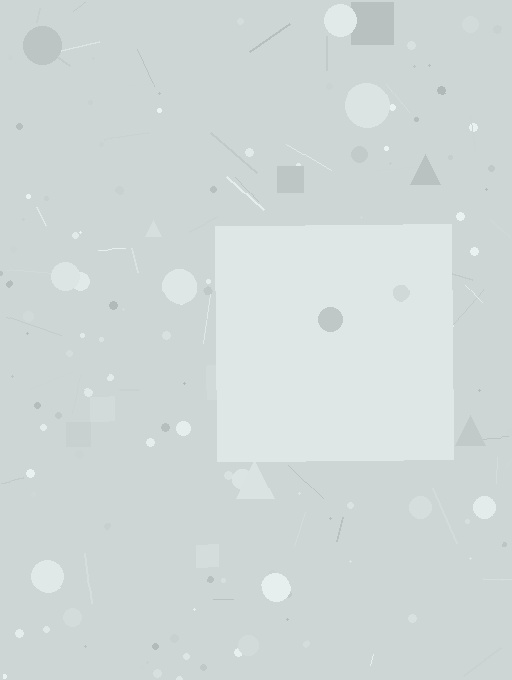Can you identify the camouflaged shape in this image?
The camouflaged shape is a square.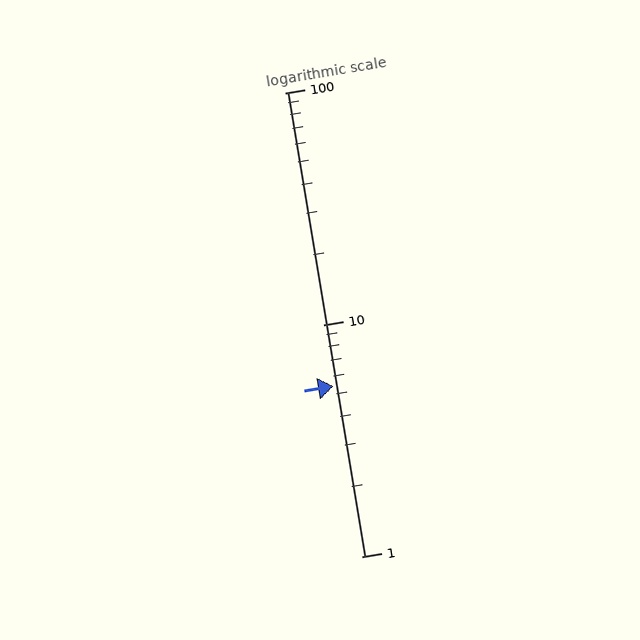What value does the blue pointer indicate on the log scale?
The pointer indicates approximately 5.4.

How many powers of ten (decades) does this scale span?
The scale spans 2 decades, from 1 to 100.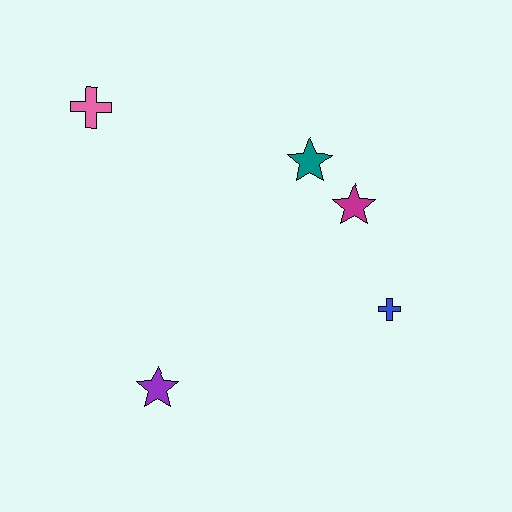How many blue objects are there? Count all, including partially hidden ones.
There is 1 blue object.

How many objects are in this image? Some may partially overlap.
There are 5 objects.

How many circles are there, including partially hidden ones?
There are no circles.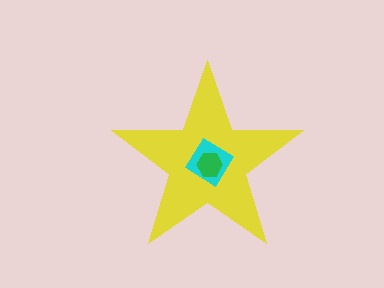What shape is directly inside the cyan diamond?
The green hexagon.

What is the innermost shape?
The green hexagon.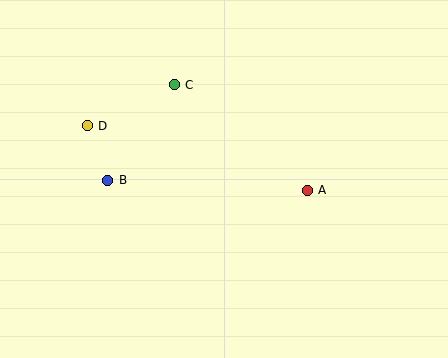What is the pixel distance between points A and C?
The distance between A and C is 170 pixels.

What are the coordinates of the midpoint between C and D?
The midpoint between C and D is at (131, 105).